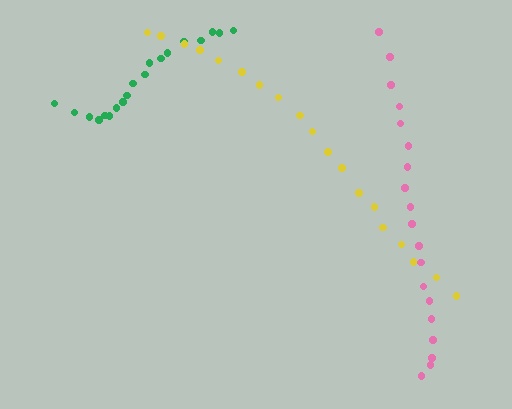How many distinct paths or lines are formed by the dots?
There are 3 distinct paths.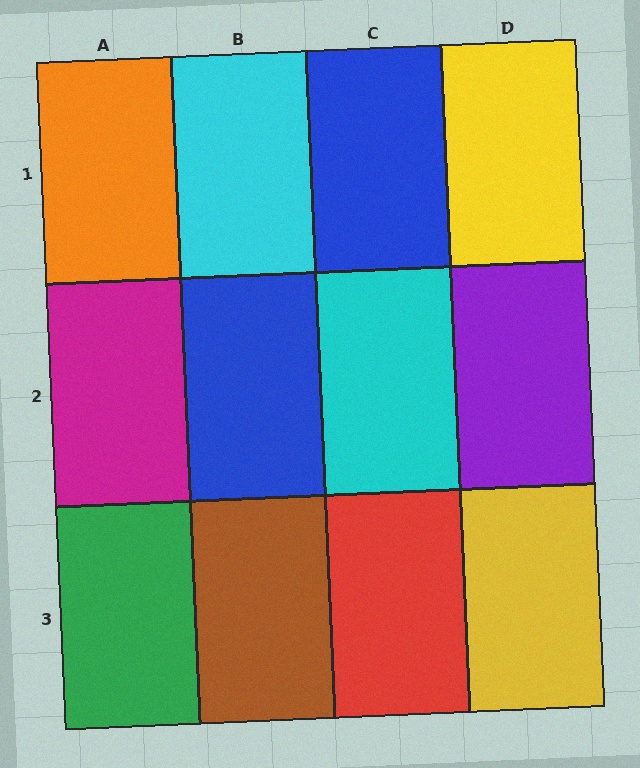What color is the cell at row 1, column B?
Cyan.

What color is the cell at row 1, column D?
Yellow.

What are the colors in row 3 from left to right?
Green, brown, red, yellow.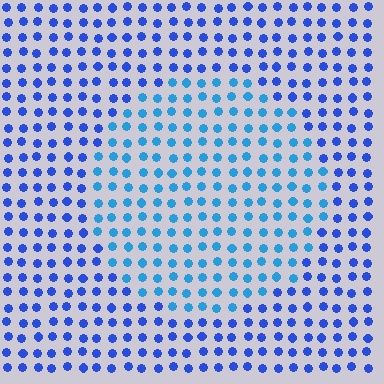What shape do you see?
I see a circle.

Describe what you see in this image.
The image is filled with small blue elements in a uniform arrangement. A circle-shaped region is visible where the elements are tinted to a slightly different hue, forming a subtle color boundary.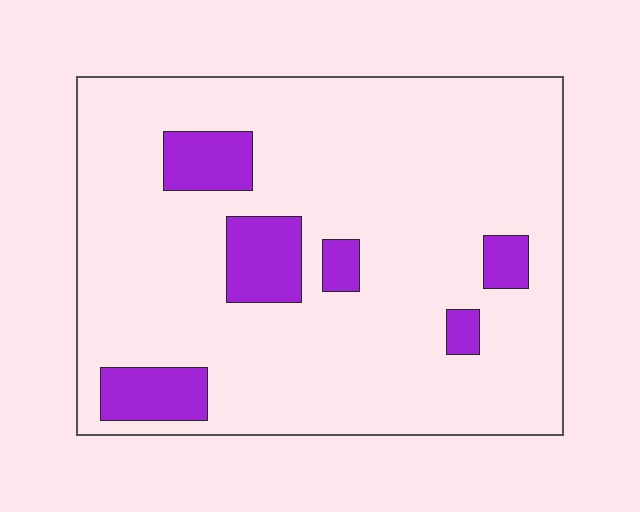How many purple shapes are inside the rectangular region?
6.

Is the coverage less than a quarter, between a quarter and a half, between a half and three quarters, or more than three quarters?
Less than a quarter.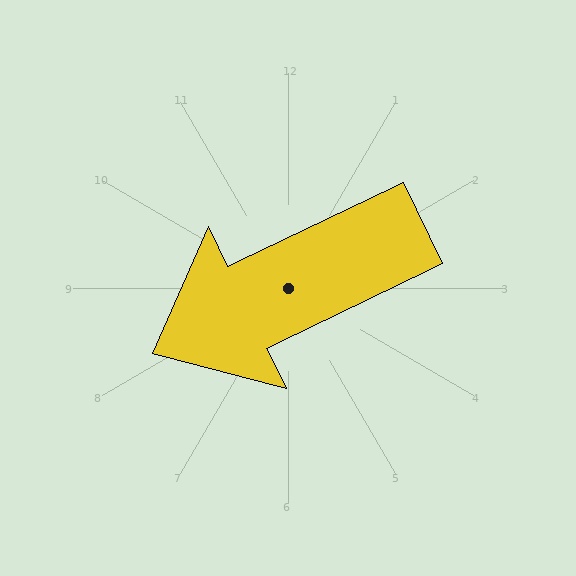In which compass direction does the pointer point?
Southwest.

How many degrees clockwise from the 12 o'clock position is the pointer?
Approximately 244 degrees.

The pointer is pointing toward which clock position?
Roughly 8 o'clock.